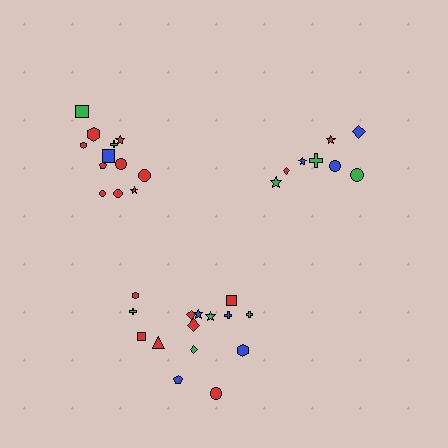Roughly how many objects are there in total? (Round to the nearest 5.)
Roughly 35 objects in total.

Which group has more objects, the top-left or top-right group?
The top-left group.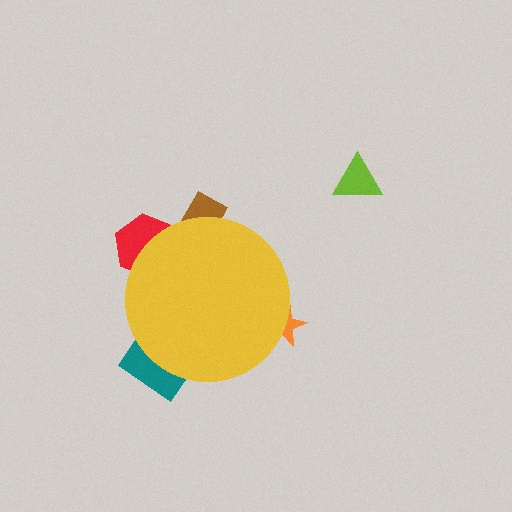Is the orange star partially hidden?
Yes, the orange star is partially hidden behind the yellow circle.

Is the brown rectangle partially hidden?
Yes, the brown rectangle is partially hidden behind the yellow circle.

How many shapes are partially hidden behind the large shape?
4 shapes are partially hidden.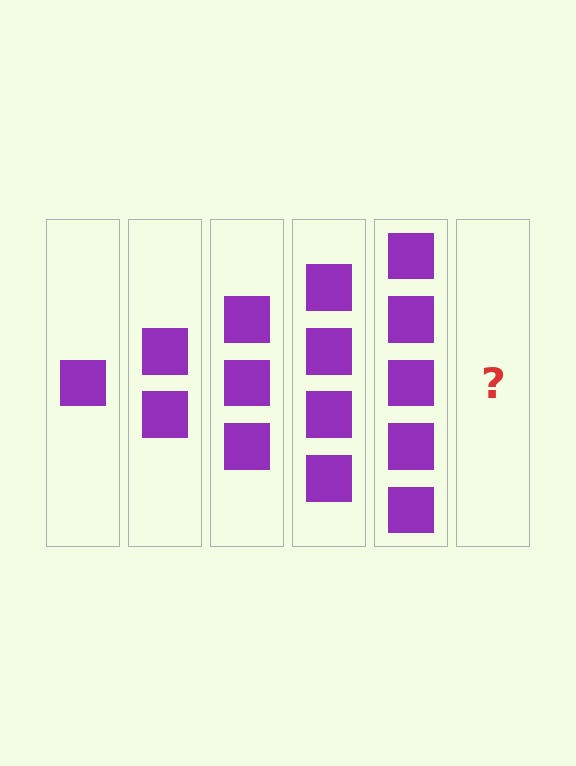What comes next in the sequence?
The next element should be 6 squares.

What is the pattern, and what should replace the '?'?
The pattern is that each step adds one more square. The '?' should be 6 squares.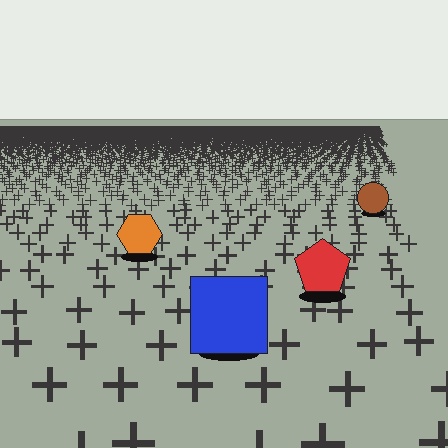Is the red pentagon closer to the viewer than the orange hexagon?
Yes. The red pentagon is closer — you can tell from the texture gradient: the ground texture is coarser near it.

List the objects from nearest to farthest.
From nearest to farthest: the blue square, the red pentagon, the orange hexagon, the brown circle.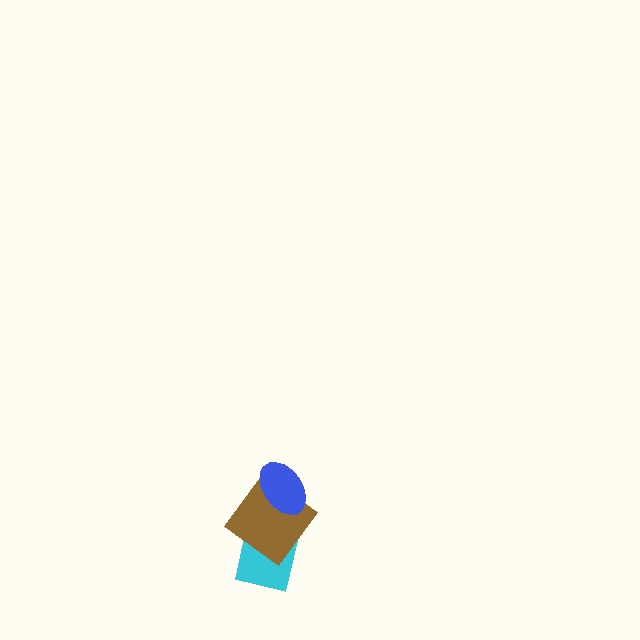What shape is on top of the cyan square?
The brown diamond is on top of the cyan square.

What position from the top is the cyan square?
The cyan square is 3rd from the top.